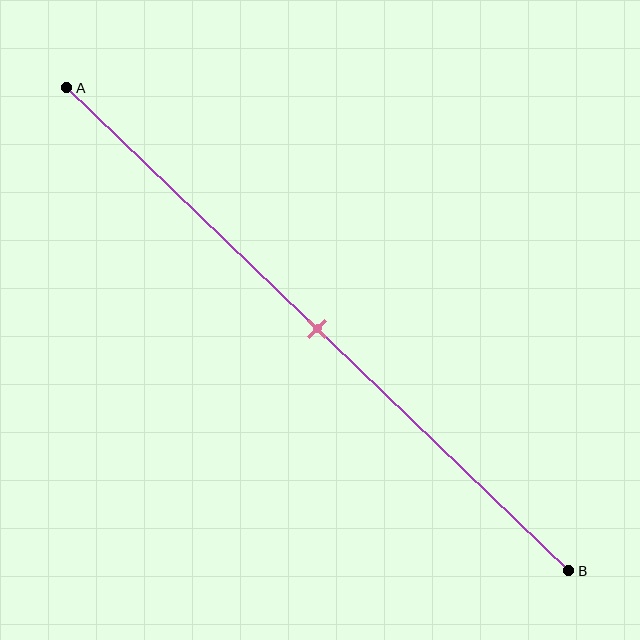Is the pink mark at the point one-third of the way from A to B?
No, the mark is at about 50% from A, not at the 33% one-third point.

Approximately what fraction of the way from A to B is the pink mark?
The pink mark is approximately 50% of the way from A to B.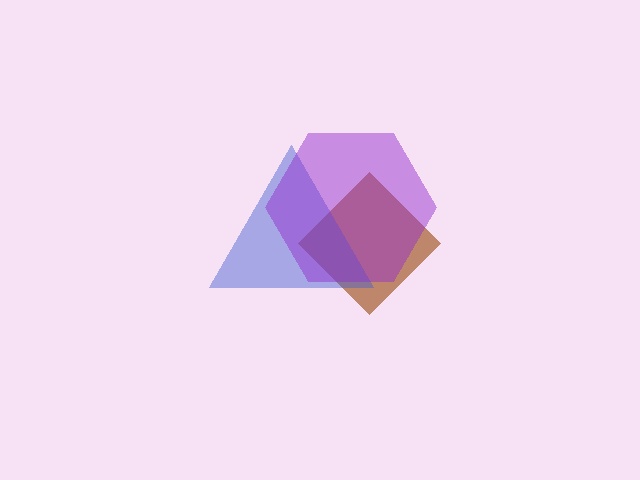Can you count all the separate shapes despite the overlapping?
Yes, there are 3 separate shapes.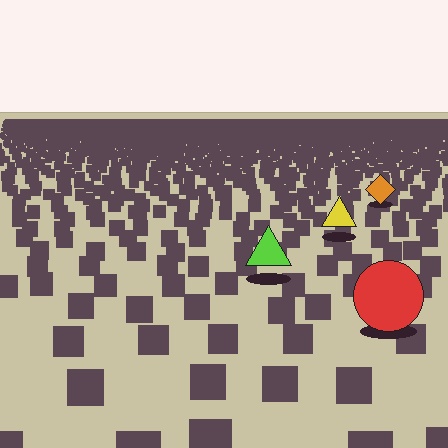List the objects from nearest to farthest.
From nearest to farthest: the red circle, the lime triangle, the yellow triangle, the orange diamond.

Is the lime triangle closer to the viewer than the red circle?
No. The red circle is closer — you can tell from the texture gradient: the ground texture is coarser near it.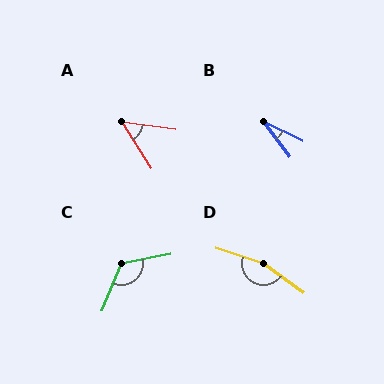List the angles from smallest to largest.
B (28°), A (50°), C (123°), D (162°).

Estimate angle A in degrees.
Approximately 50 degrees.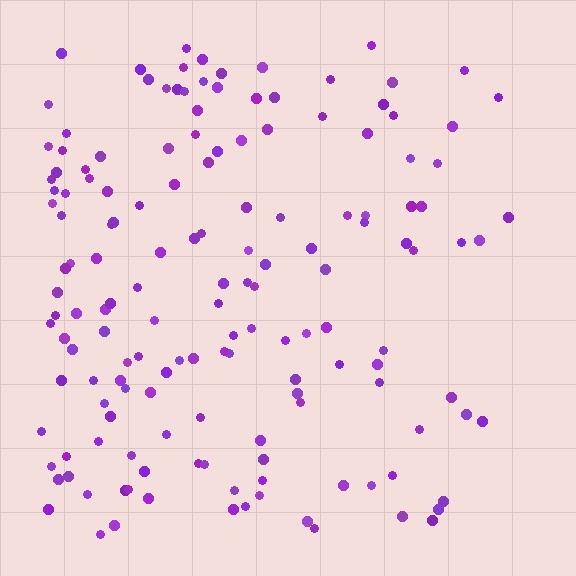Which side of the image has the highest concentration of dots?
The left.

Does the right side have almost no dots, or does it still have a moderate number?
Still a moderate number, just noticeably fewer than the left.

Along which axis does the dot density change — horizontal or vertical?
Horizontal.